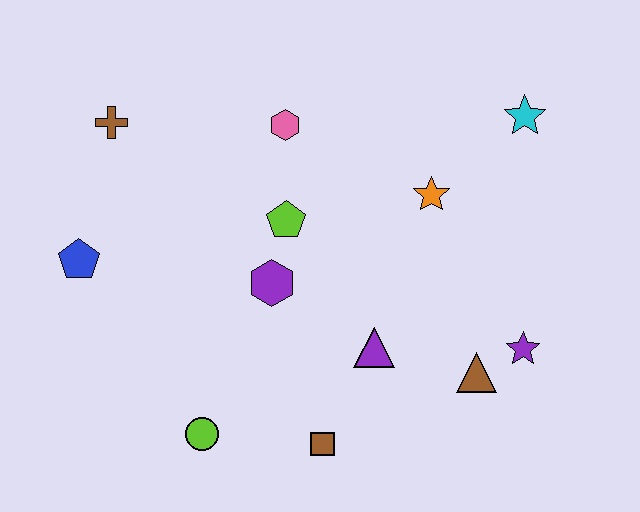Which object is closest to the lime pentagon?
The purple hexagon is closest to the lime pentagon.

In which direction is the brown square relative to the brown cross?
The brown square is below the brown cross.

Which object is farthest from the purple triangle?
The brown cross is farthest from the purple triangle.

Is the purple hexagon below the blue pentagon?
Yes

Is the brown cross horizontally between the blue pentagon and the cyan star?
Yes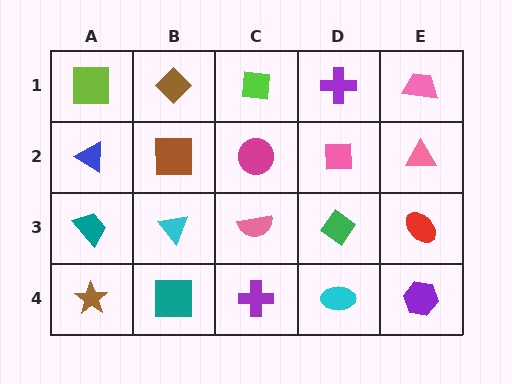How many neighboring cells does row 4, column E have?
2.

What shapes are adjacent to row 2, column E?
A pink trapezoid (row 1, column E), a red ellipse (row 3, column E), a pink square (row 2, column D).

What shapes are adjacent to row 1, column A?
A blue triangle (row 2, column A), a brown diamond (row 1, column B).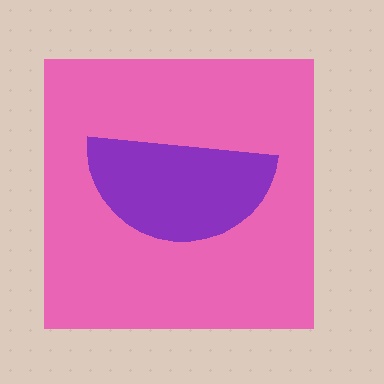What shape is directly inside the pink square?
The purple semicircle.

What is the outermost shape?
The pink square.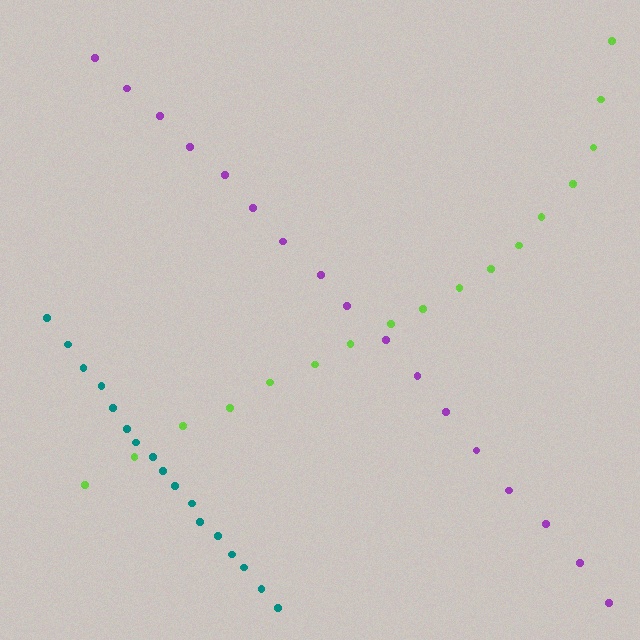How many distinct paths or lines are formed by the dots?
There are 3 distinct paths.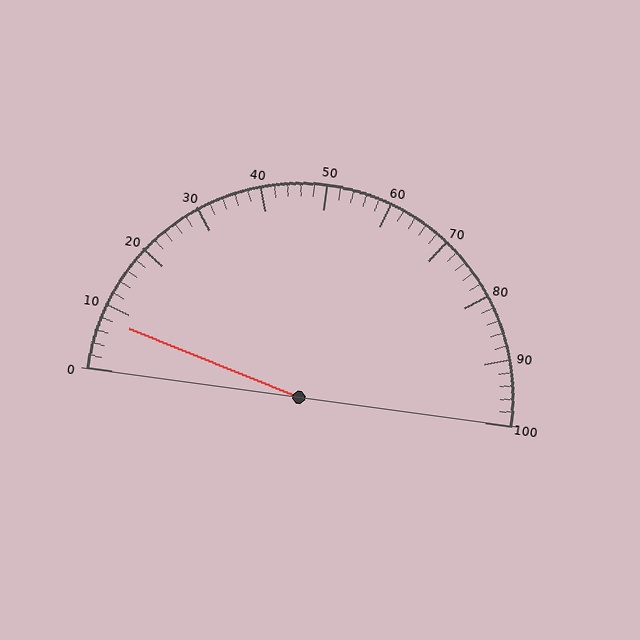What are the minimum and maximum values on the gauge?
The gauge ranges from 0 to 100.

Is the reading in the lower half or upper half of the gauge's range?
The reading is in the lower half of the range (0 to 100).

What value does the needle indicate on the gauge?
The needle indicates approximately 8.